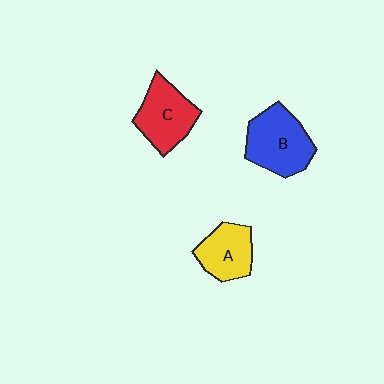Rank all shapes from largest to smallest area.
From largest to smallest: B (blue), C (red), A (yellow).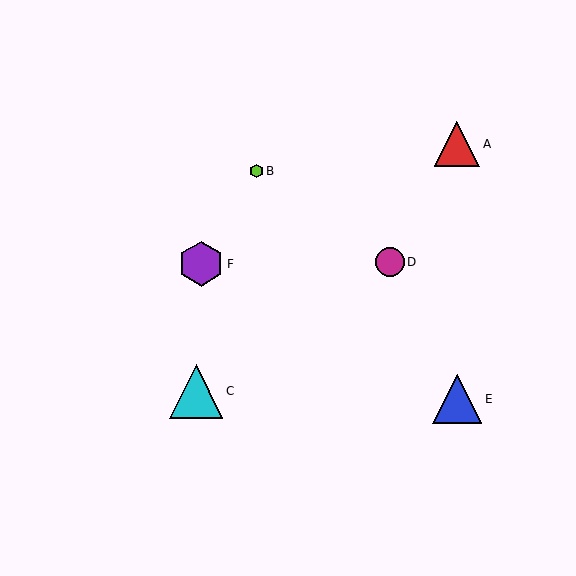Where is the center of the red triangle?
The center of the red triangle is at (457, 144).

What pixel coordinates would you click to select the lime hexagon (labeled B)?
Click at (257, 171) to select the lime hexagon B.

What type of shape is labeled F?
Shape F is a purple hexagon.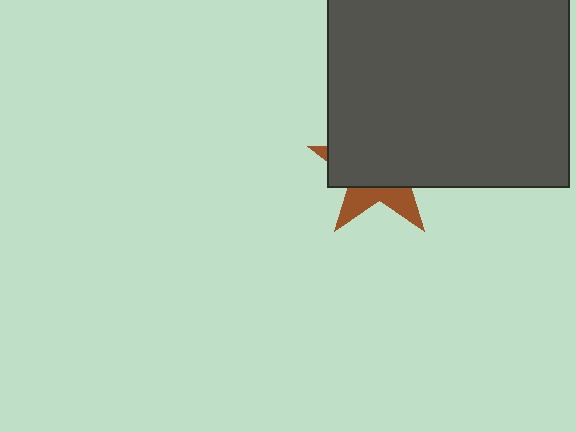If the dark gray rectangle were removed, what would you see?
You would see the complete brown star.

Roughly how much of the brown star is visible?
A small part of it is visible (roughly 32%).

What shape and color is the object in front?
The object in front is a dark gray rectangle.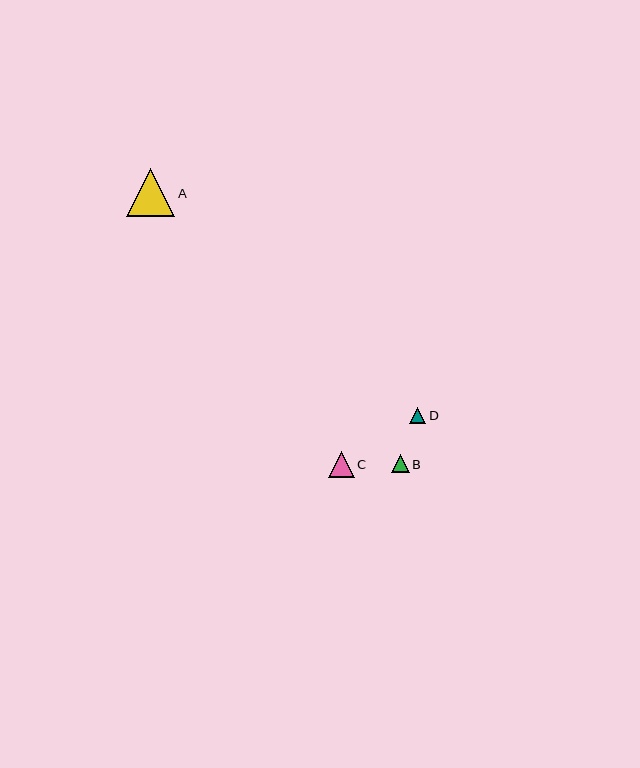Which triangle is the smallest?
Triangle D is the smallest with a size of approximately 16 pixels.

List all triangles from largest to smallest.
From largest to smallest: A, C, B, D.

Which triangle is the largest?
Triangle A is the largest with a size of approximately 48 pixels.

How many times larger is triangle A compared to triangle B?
Triangle A is approximately 2.7 times the size of triangle B.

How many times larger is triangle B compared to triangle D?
Triangle B is approximately 1.1 times the size of triangle D.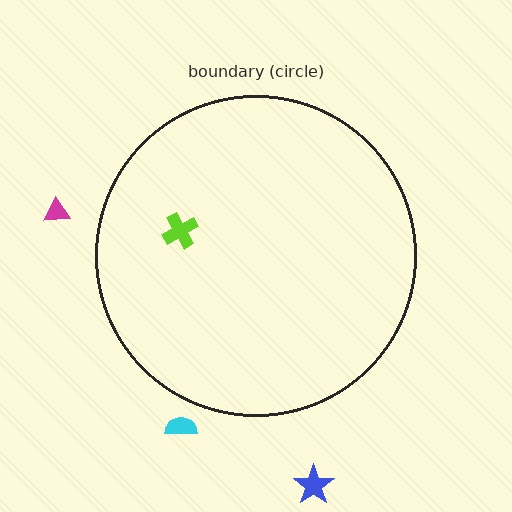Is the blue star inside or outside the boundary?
Outside.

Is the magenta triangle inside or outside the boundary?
Outside.